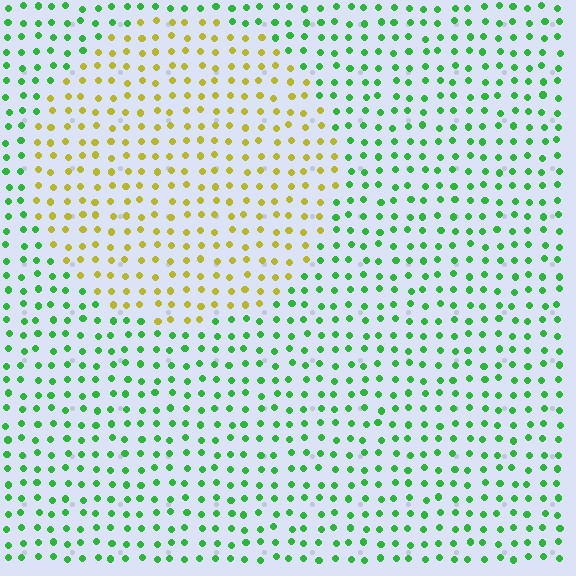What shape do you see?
I see a circle.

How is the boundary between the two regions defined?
The boundary is defined purely by a slight shift in hue (about 65 degrees). Spacing, size, and orientation are identical on both sides.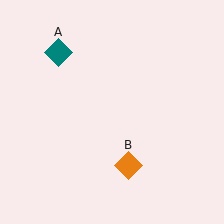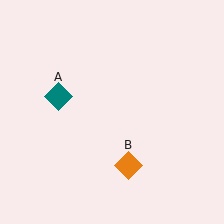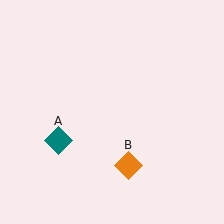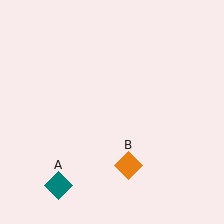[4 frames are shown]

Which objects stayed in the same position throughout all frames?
Orange diamond (object B) remained stationary.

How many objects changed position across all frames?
1 object changed position: teal diamond (object A).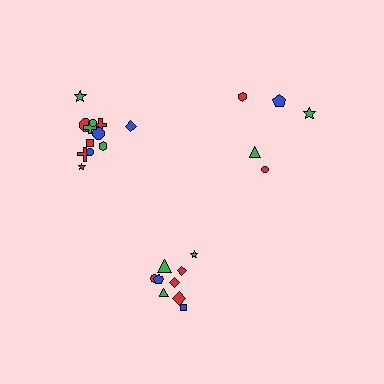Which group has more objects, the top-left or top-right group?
The top-left group.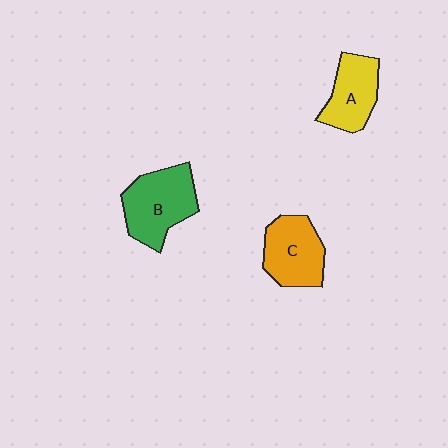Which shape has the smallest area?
Shape A (yellow).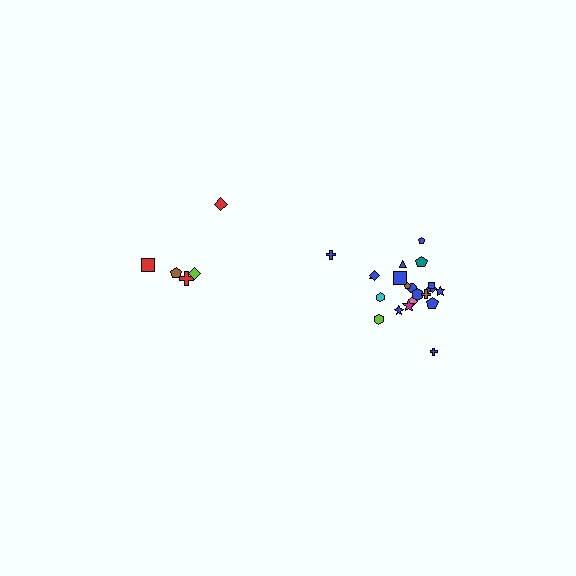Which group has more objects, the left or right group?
The right group.